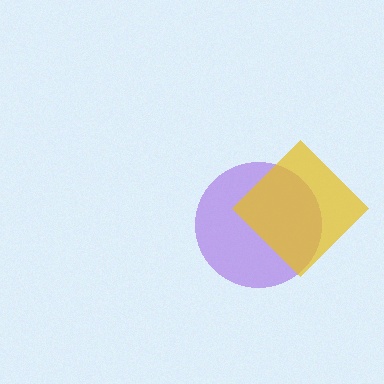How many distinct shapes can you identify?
There are 2 distinct shapes: a purple circle, a yellow diamond.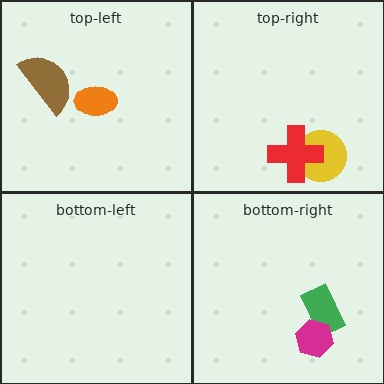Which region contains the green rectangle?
The bottom-right region.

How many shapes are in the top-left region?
2.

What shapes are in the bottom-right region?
The green rectangle, the magenta hexagon.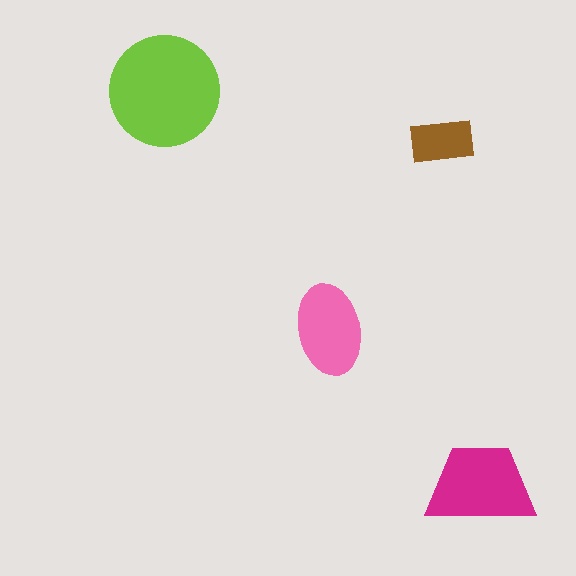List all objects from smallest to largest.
The brown rectangle, the pink ellipse, the magenta trapezoid, the lime circle.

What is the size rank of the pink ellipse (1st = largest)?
3rd.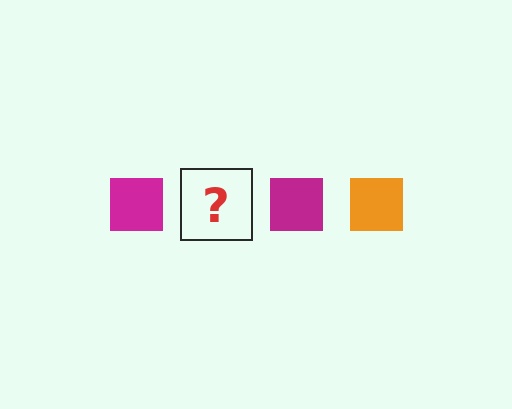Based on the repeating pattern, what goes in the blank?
The blank should be an orange square.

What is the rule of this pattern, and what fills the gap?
The rule is that the pattern cycles through magenta, orange squares. The gap should be filled with an orange square.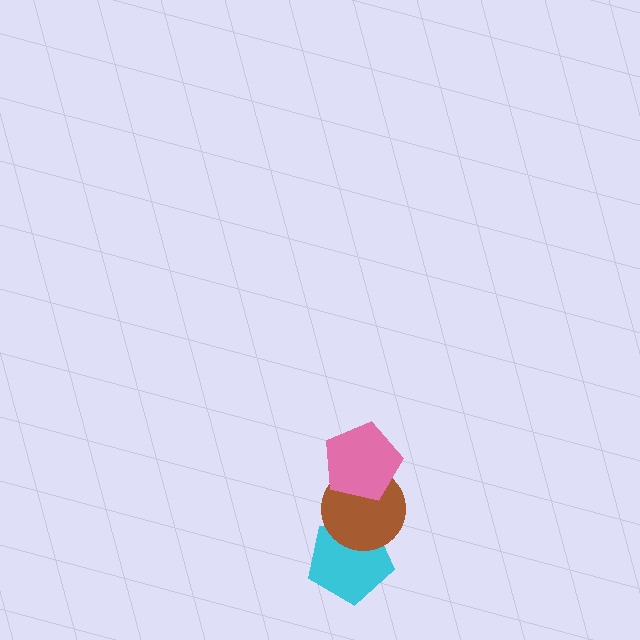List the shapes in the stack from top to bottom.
From top to bottom: the pink pentagon, the brown circle, the cyan pentagon.